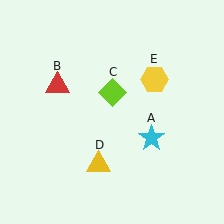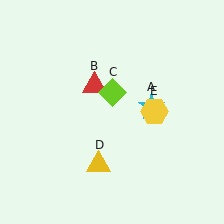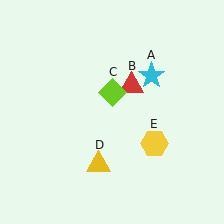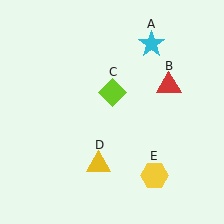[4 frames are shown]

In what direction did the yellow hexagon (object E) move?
The yellow hexagon (object E) moved down.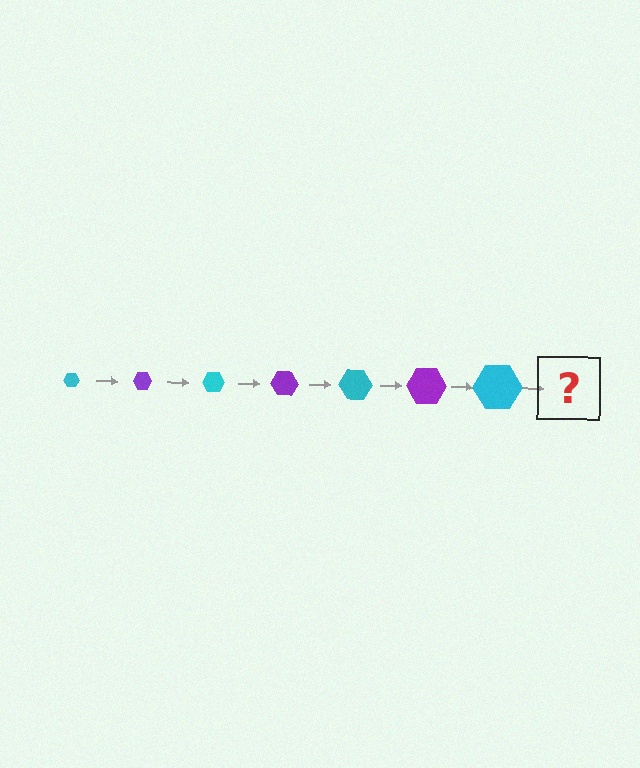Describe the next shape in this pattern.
It should be a purple hexagon, larger than the previous one.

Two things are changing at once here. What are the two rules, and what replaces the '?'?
The two rules are that the hexagon grows larger each step and the color cycles through cyan and purple. The '?' should be a purple hexagon, larger than the previous one.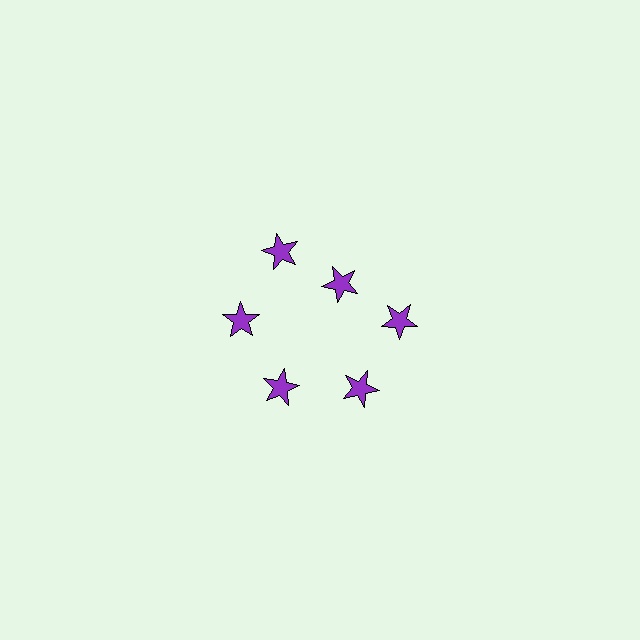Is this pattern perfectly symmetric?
No. The 6 purple stars are arranged in a ring, but one element near the 1 o'clock position is pulled inward toward the center, breaking the 6-fold rotational symmetry.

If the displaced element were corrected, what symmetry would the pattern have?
It would have 6-fold rotational symmetry — the pattern would map onto itself every 60 degrees.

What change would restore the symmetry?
The symmetry would be restored by moving it outward, back onto the ring so that all 6 stars sit at equal angles and equal distance from the center.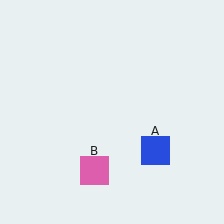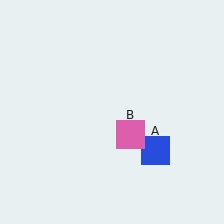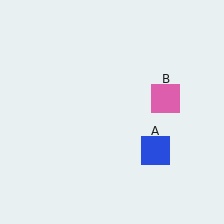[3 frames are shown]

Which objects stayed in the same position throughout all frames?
Blue square (object A) remained stationary.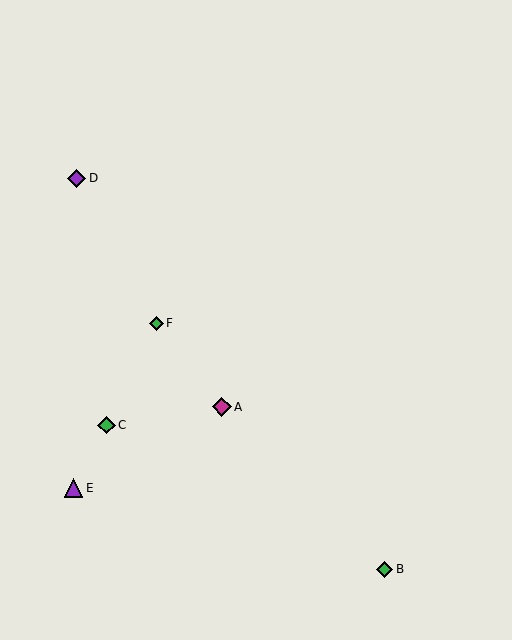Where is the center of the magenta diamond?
The center of the magenta diamond is at (222, 407).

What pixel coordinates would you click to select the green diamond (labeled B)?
Click at (385, 569) to select the green diamond B.